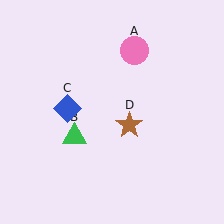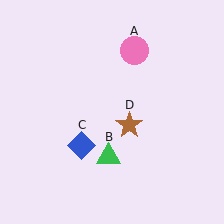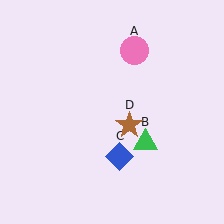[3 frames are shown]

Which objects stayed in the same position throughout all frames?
Pink circle (object A) and brown star (object D) remained stationary.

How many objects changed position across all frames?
2 objects changed position: green triangle (object B), blue diamond (object C).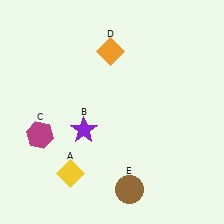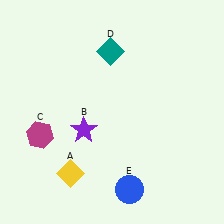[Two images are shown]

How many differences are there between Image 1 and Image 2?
There are 2 differences between the two images.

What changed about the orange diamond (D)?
In Image 1, D is orange. In Image 2, it changed to teal.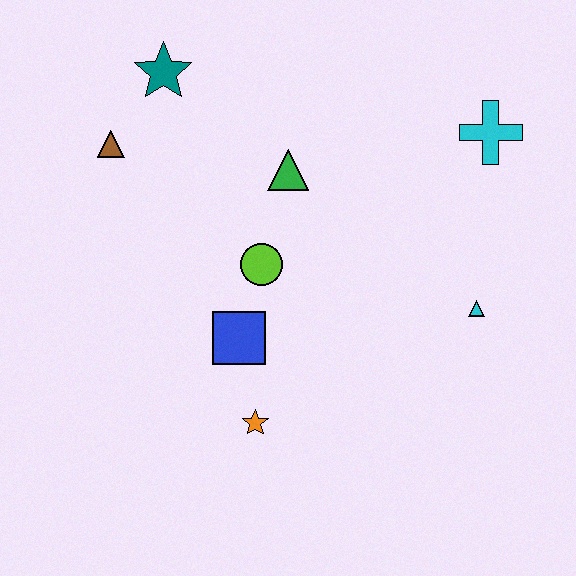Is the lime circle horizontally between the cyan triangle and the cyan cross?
No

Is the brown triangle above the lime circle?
Yes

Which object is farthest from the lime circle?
The cyan cross is farthest from the lime circle.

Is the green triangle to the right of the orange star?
Yes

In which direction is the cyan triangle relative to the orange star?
The cyan triangle is to the right of the orange star.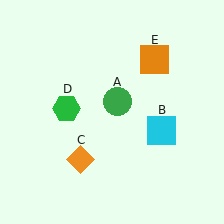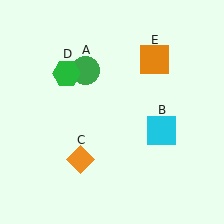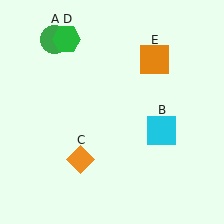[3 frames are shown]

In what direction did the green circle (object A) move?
The green circle (object A) moved up and to the left.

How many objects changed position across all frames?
2 objects changed position: green circle (object A), green hexagon (object D).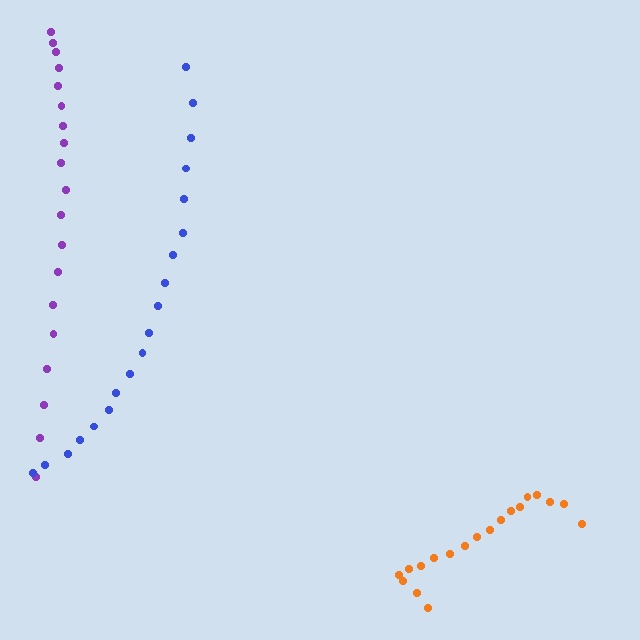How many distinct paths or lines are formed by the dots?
There are 3 distinct paths.